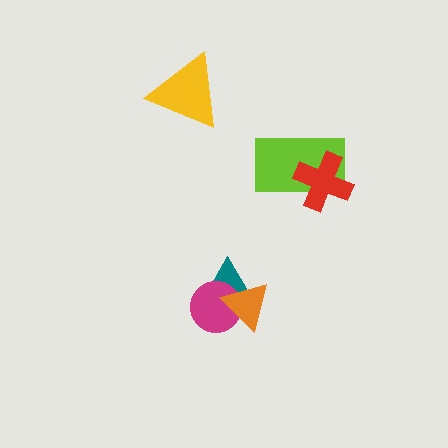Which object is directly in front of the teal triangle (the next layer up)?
The magenta circle is directly in front of the teal triangle.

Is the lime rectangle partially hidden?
Yes, it is partially covered by another shape.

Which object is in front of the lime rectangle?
The red cross is in front of the lime rectangle.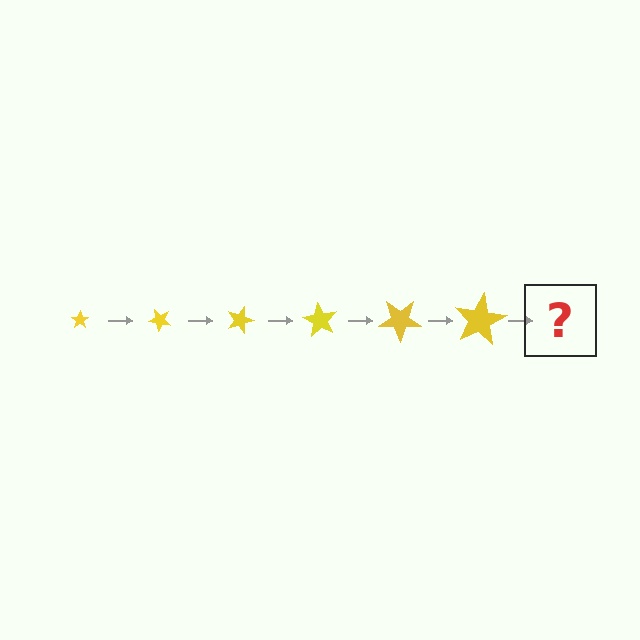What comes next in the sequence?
The next element should be a star, larger than the previous one and rotated 270 degrees from the start.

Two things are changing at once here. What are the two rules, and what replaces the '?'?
The two rules are that the star grows larger each step and it rotates 45 degrees each step. The '?' should be a star, larger than the previous one and rotated 270 degrees from the start.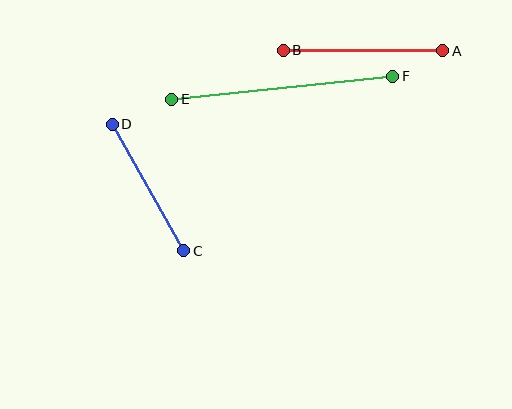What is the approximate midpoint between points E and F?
The midpoint is at approximately (282, 88) pixels.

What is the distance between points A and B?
The distance is approximately 160 pixels.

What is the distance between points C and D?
The distance is approximately 145 pixels.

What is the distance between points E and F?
The distance is approximately 223 pixels.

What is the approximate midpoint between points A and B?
The midpoint is at approximately (363, 51) pixels.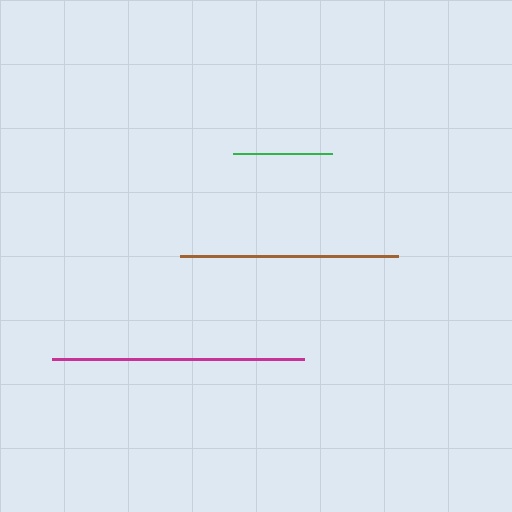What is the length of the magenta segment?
The magenta segment is approximately 251 pixels long.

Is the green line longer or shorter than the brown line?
The brown line is longer than the green line.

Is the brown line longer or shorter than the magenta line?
The magenta line is longer than the brown line.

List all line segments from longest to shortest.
From longest to shortest: magenta, brown, green.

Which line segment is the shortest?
The green line is the shortest at approximately 99 pixels.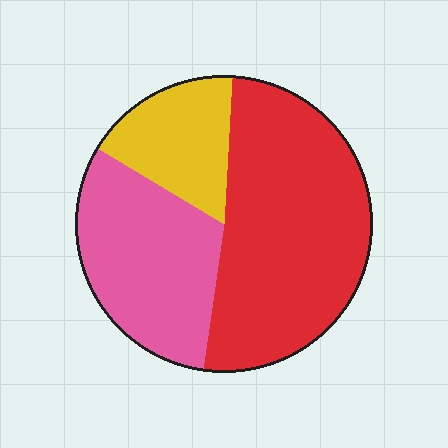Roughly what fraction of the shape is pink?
Pink takes up about one third (1/3) of the shape.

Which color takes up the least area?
Yellow, at roughly 15%.